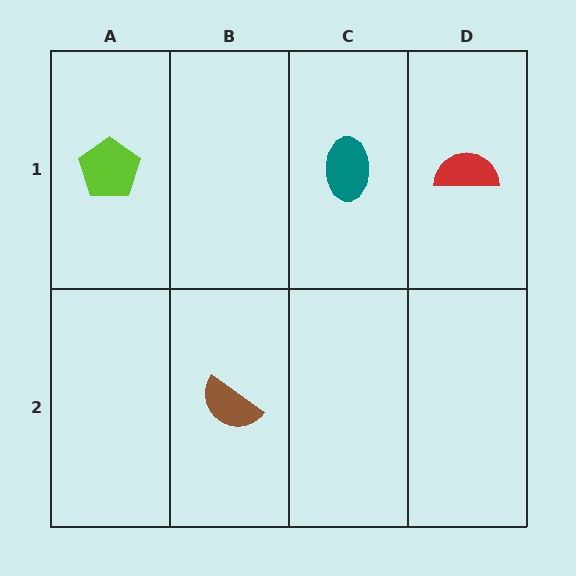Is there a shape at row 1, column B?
No, that cell is empty.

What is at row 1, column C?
A teal ellipse.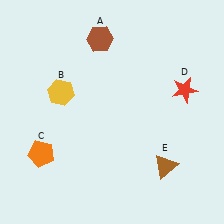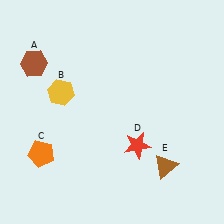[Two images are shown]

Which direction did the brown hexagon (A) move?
The brown hexagon (A) moved left.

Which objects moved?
The objects that moved are: the brown hexagon (A), the red star (D).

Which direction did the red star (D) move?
The red star (D) moved down.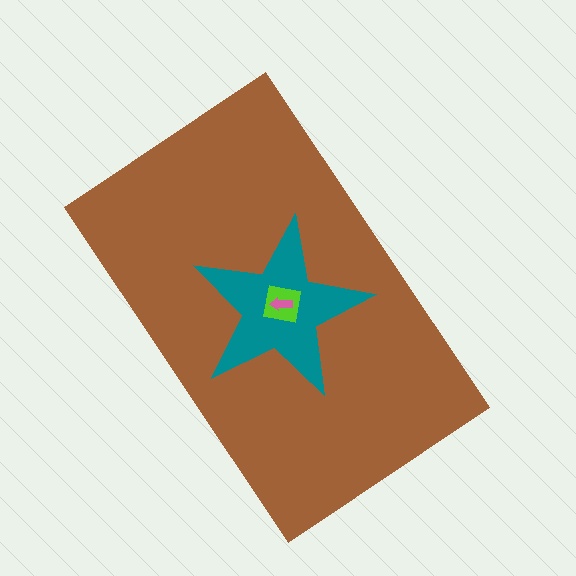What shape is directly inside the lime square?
The pink arrow.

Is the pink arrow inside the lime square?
Yes.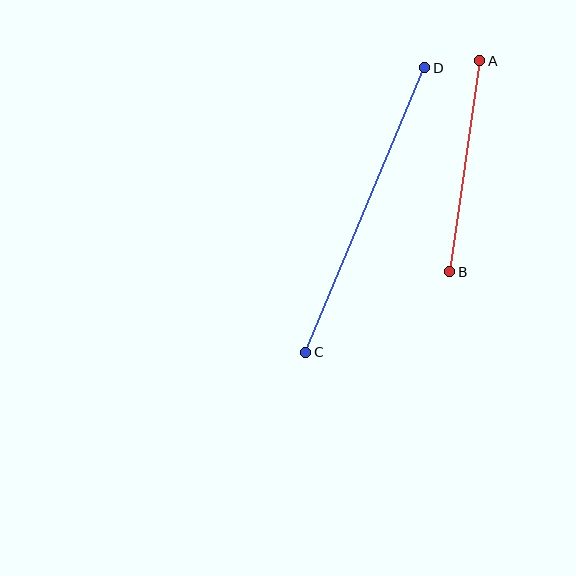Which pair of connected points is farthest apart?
Points C and D are farthest apart.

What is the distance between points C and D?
The distance is approximately 308 pixels.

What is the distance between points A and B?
The distance is approximately 213 pixels.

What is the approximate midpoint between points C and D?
The midpoint is at approximately (365, 210) pixels.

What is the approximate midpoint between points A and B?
The midpoint is at approximately (465, 166) pixels.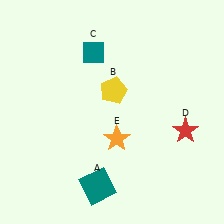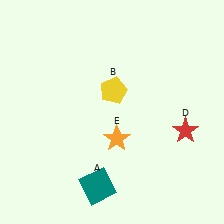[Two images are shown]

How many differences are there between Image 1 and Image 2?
There is 1 difference between the two images.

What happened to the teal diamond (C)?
The teal diamond (C) was removed in Image 2. It was in the top-left area of Image 1.